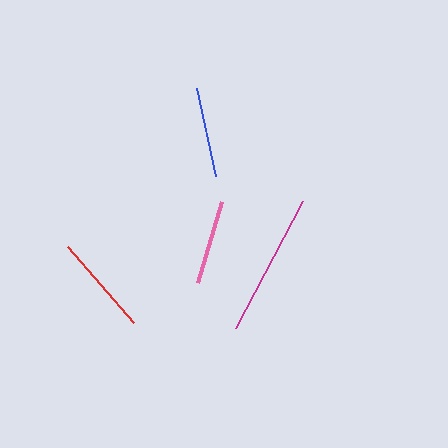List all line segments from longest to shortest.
From longest to shortest: magenta, red, blue, pink.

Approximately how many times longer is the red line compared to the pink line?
The red line is approximately 1.2 times the length of the pink line.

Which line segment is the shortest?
The pink line is the shortest at approximately 85 pixels.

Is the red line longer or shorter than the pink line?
The red line is longer than the pink line.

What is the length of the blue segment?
The blue segment is approximately 89 pixels long.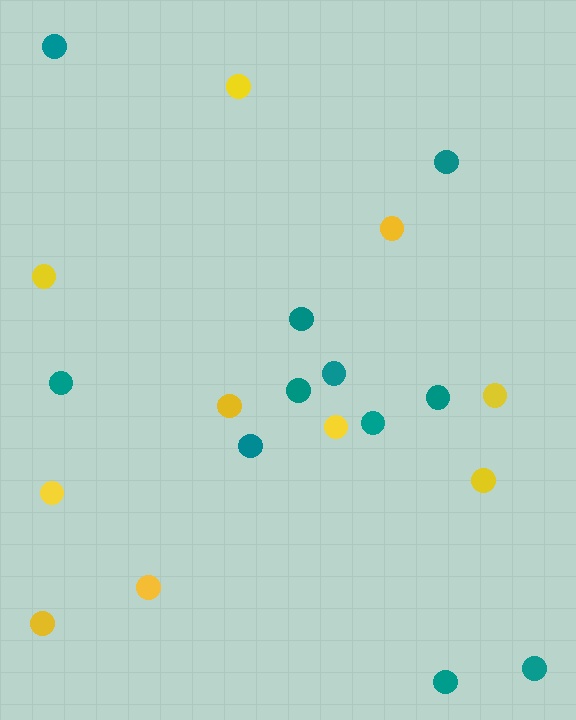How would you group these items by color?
There are 2 groups: one group of yellow circles (10) and one group of teal circles (11).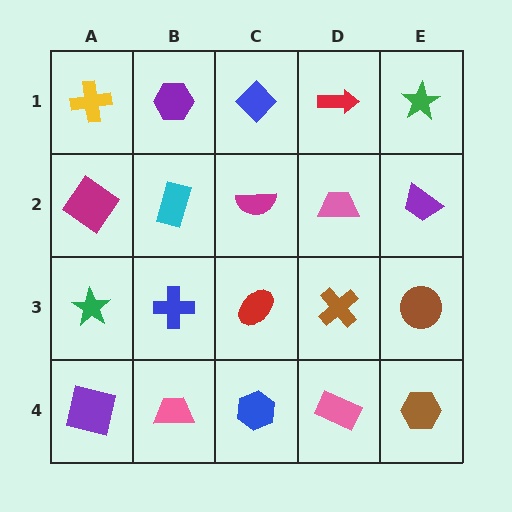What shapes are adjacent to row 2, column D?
A red arrow (row 1, column D), a brown cross (row 3, column D), a magenta semicircle (row 2, column C), a purple trapezoid (row 2, column E).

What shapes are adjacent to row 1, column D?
A pink trapezoid (row 2, column D), a blue diamond (row 1, column C), a green star (row 1, column E).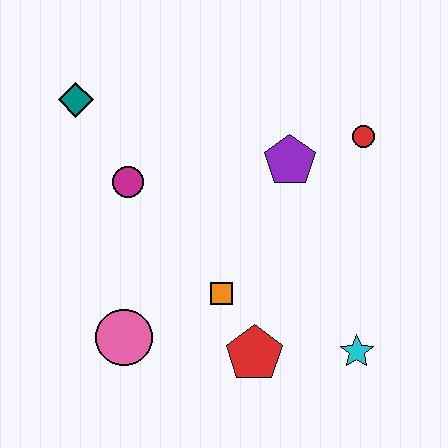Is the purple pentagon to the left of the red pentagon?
No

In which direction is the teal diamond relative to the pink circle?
The teal diamond is above the pink circle.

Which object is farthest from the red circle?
The pink circle is farthest from the red circle.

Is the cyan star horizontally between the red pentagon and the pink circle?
No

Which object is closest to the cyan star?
The red pentagon is closest to the cyan star.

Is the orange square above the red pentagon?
Yes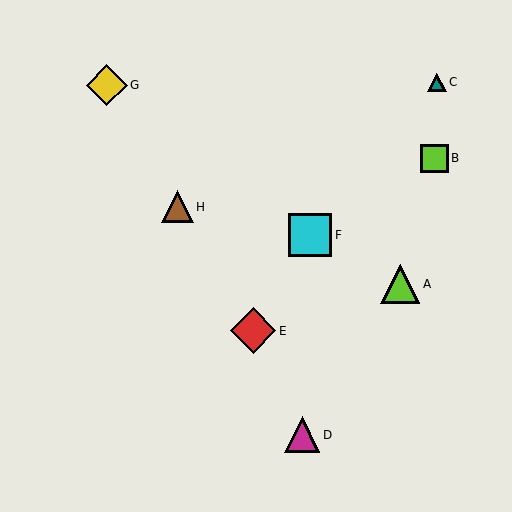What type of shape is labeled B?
Shape B is a lime square.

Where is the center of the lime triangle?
The center of the lime triangle is at (400, 284).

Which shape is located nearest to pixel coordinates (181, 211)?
The brown triangle (labeled H) at (177, 207) is nearest to that location.